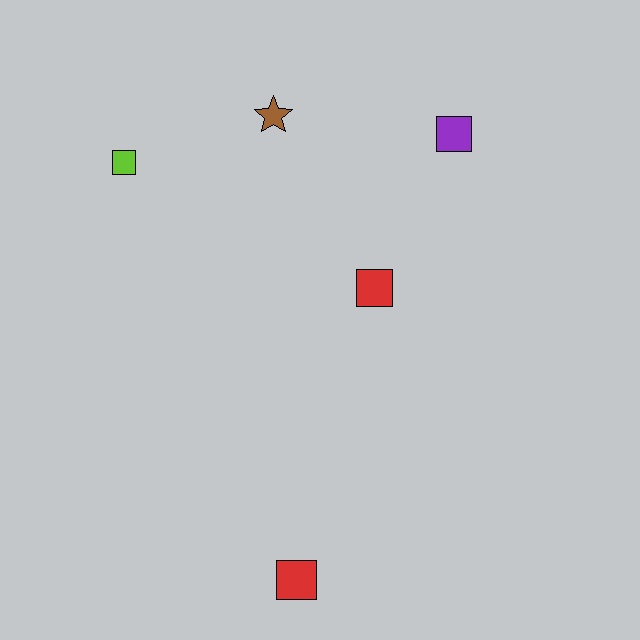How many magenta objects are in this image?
There are no magenta objects.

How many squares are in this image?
There are 4 squares.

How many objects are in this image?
There are 5 objects.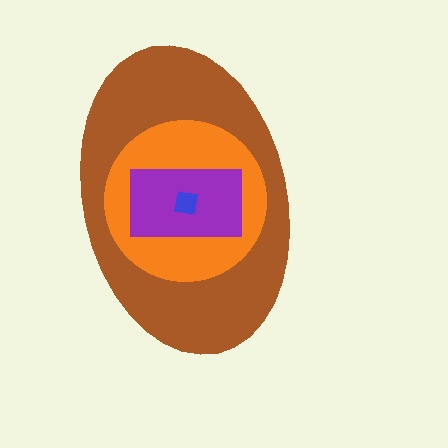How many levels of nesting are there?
4.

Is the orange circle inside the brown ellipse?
Yes.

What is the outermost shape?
The brown ellipse.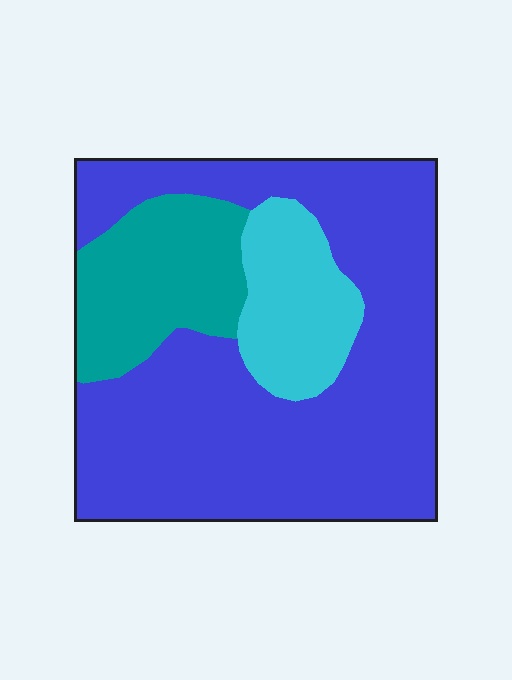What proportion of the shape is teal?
Teal covers roughly 20% of the shape.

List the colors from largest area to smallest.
From largest to smallest: blue, teal, cyan.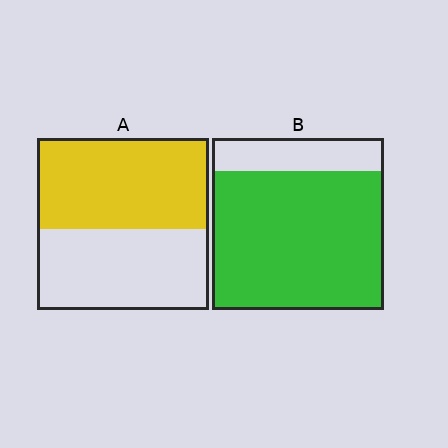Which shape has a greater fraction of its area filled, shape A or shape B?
Shape B.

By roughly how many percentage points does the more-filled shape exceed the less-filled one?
By roughly 30 percentage points (B over A).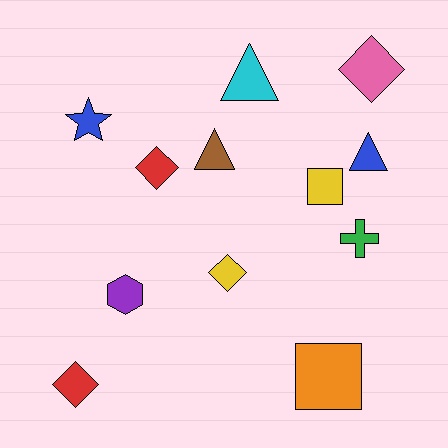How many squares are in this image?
There are 2 squares.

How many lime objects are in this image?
There are no lime objects.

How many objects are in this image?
There are 12 objects.